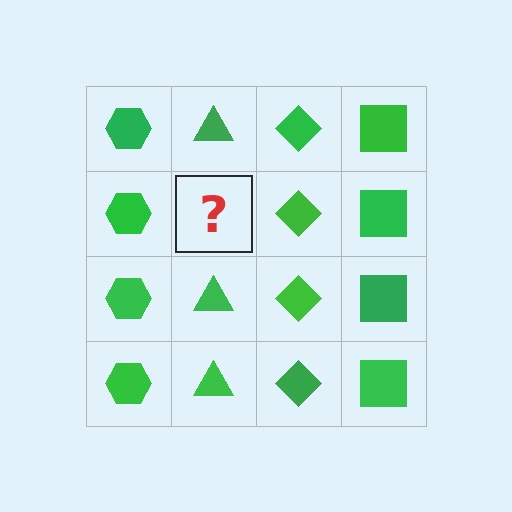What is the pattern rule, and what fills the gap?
The rule is that each column has a consistent shape. The gap should be filled with a green triangle.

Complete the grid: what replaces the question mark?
The question mark should be replaced with a green triangle.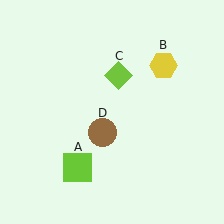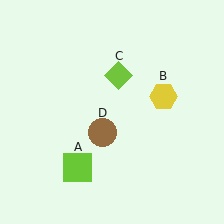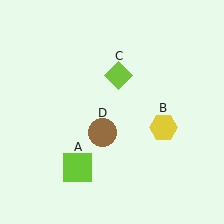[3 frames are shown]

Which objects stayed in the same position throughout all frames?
Lime square (object A) and lime diamond (object C) and brown circle (object D) remained stationary.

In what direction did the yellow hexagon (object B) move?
The yellow hexagon (object B) moved down.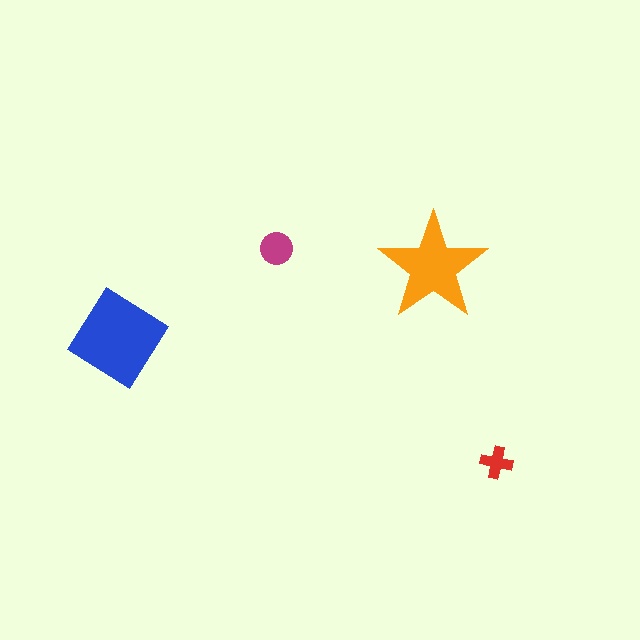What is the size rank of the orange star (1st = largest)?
2nd.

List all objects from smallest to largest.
The red cross, the magenta circle, the orange star, the blue diamond.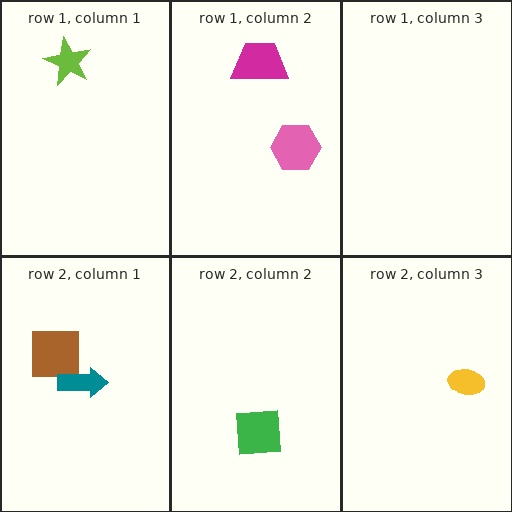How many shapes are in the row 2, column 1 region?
2.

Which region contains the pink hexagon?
The row 1, column 2 region.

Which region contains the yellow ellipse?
The row 2, column 3 region.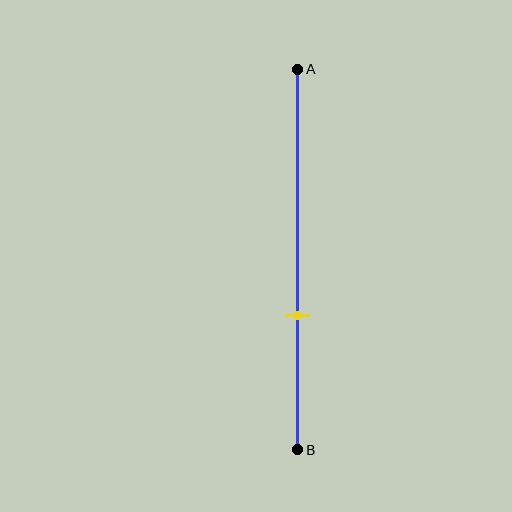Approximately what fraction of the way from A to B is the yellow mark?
The yellow mark is approximately 65% of the way from A to B.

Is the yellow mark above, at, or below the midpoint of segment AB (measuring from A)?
The yellow mark is below the midpoint of segment AB.